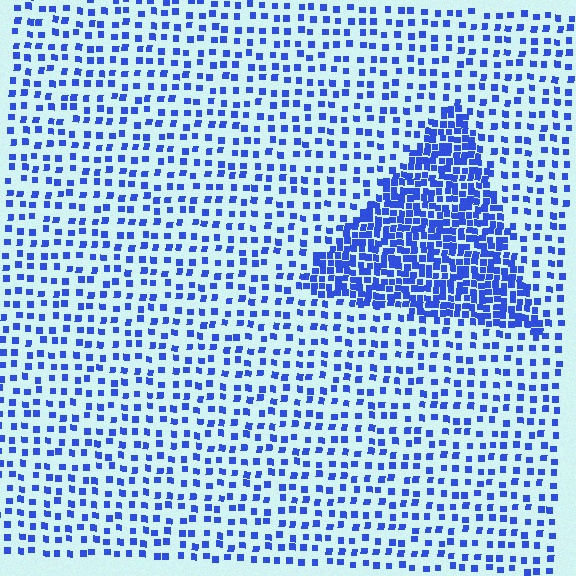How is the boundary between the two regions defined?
The boundary is defined by a change in element density (approximately 2.6x ratio). All elements are the same color, size, and shape.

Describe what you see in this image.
The image contains small blue elements arranged at two different densities. A triangle-shaped region is visible where the elements are more densely packed than the surrounding area.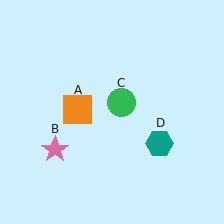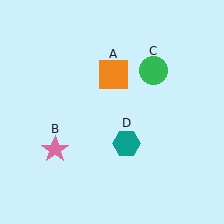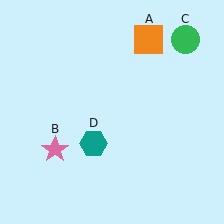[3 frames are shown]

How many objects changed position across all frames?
3 objects changed position: orange square (object A), green circle (object C), teal hexagon (object D).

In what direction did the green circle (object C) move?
The green circle (object C) moved up and to the right.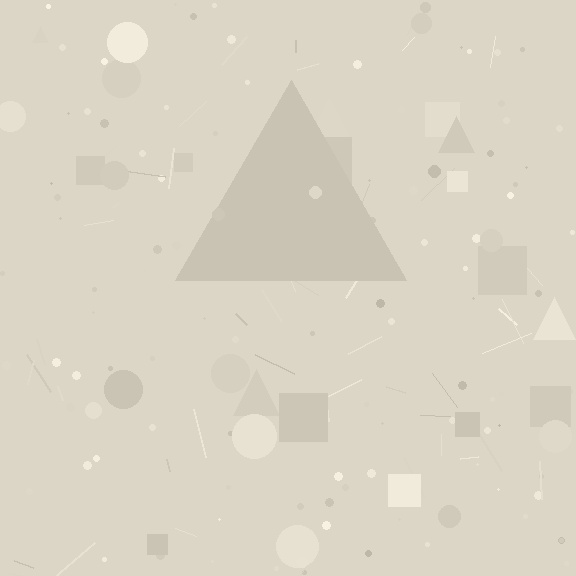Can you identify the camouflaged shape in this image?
The camouflaged shape is a triangle.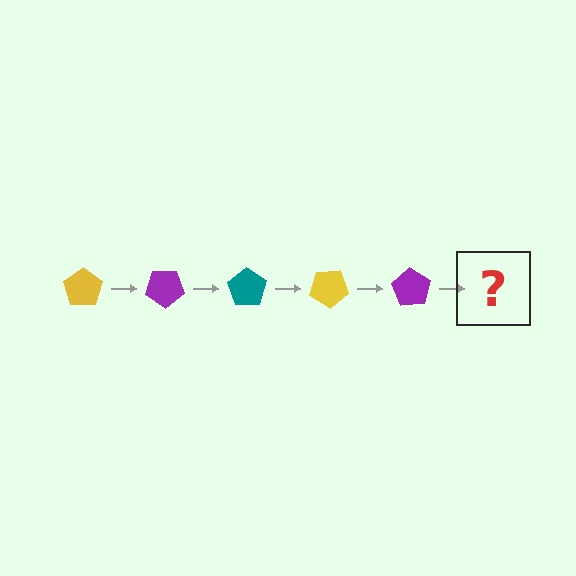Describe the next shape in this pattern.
It should be a teal pentagon, rotated 175 degrees from the start.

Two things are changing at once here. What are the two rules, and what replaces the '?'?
The two rules are that it rotates 35 degrees each step and the color cycles through yellow, purple, and teal. The '?' should be a teal pentagon, rotated 175 degrees from the start.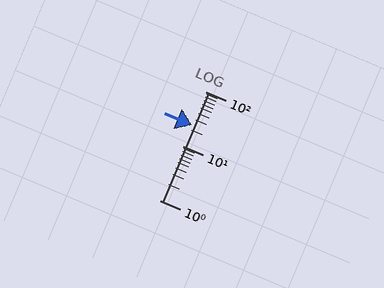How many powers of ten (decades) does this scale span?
The scale spans 2 decades, from 1 to 100.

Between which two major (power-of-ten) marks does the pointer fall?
The pointer is between 10 and 100.